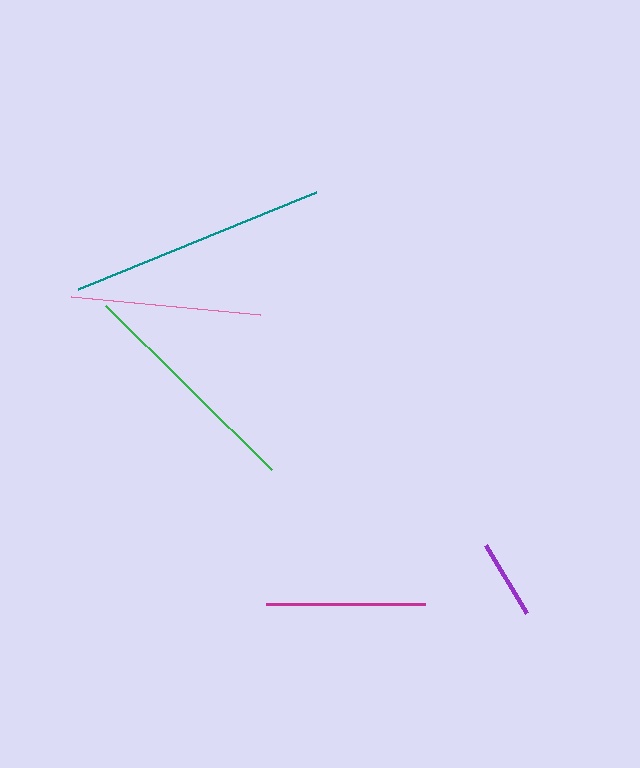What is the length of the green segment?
The green segment is approximately 234 pixels long.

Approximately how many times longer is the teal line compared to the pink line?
The teal line is approximately 1.4 times the length of the pink line.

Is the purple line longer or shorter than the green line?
The green line is longer than the purple line.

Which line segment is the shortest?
The purple line is the shortest at approximately 79 pixels.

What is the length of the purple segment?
The purple segment is approximately 79 pixels long.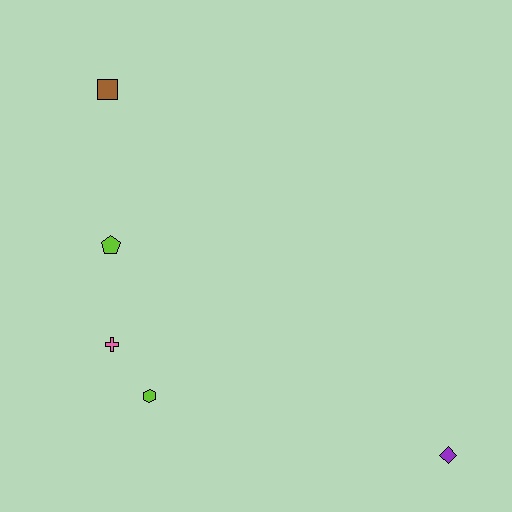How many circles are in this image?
There are no circles.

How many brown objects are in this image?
There is 1 brown object.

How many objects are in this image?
There are 5 objects.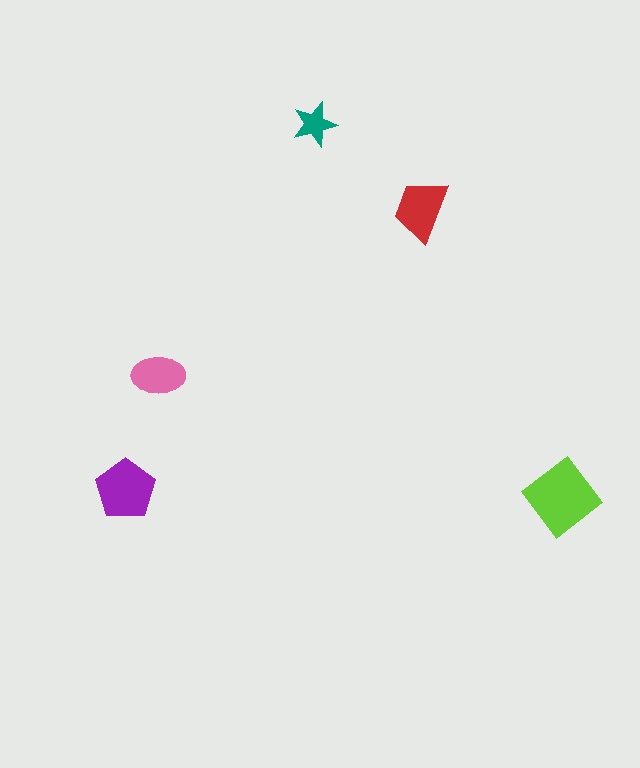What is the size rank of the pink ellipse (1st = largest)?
4th.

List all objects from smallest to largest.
The teal star, the pink ellipse, the red trapezoid, the purple pentagon, the lime diamond.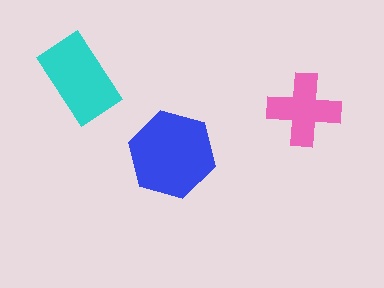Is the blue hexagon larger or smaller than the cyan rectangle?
Larger.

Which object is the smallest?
The pink cross.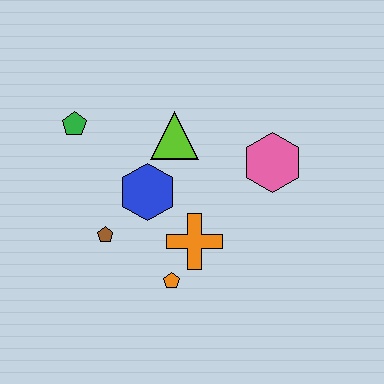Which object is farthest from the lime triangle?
The orange pentagon is farthest from the lime triangle.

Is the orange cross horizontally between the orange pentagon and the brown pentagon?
No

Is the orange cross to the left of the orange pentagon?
No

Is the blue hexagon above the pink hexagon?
No